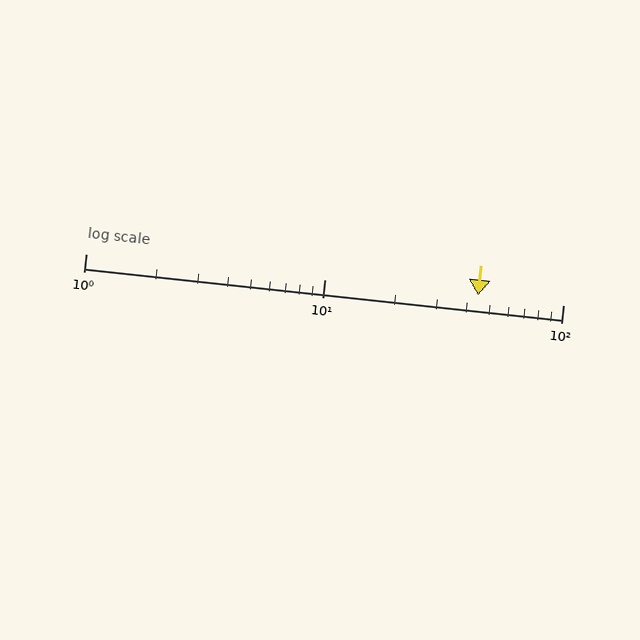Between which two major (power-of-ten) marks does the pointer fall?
The pointer is between 10 and 100.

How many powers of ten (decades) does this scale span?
The scale spans 2 decades, from 1 to 100.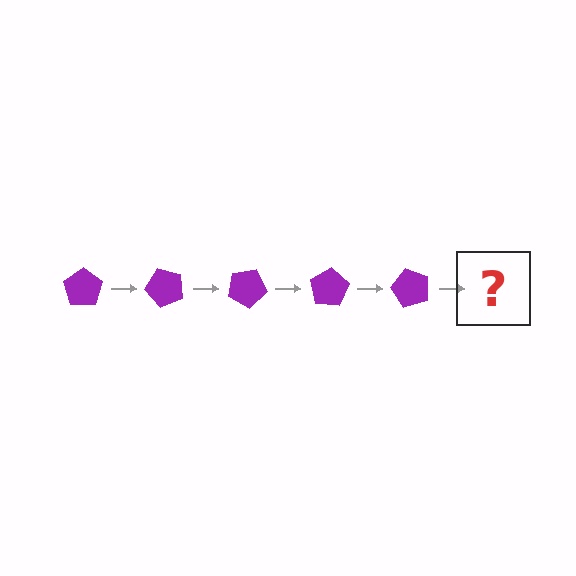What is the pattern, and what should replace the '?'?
The pattern is that the pentagon rotates 50 degrees each step. The '?' should be a purple pentagon rotated 250 degrees.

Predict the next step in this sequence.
The next step is a purple pentagon rotated 250 degrees.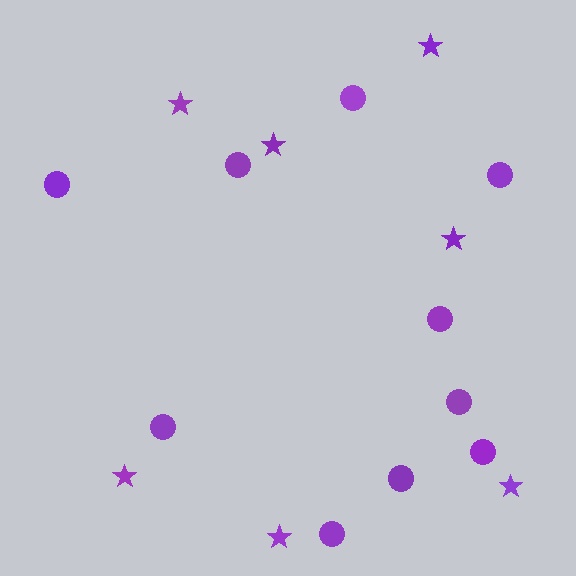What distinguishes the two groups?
There are 2 groups: one group of stars (7) and one group of circles (10).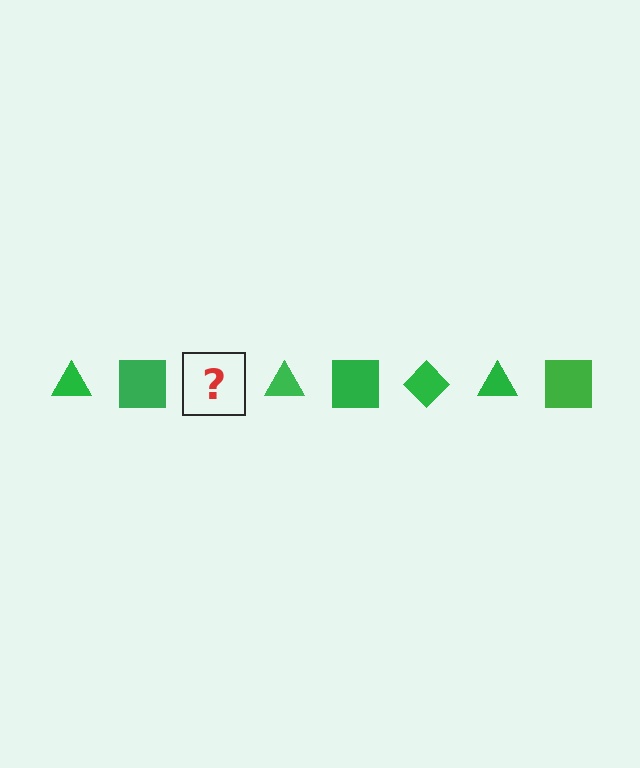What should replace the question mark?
The question mark should be replaced with a green diamond.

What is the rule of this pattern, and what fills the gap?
The rule is that the pattern cycles through triangle, square, diamond shapes in green. The gap should be filled with a green diamond.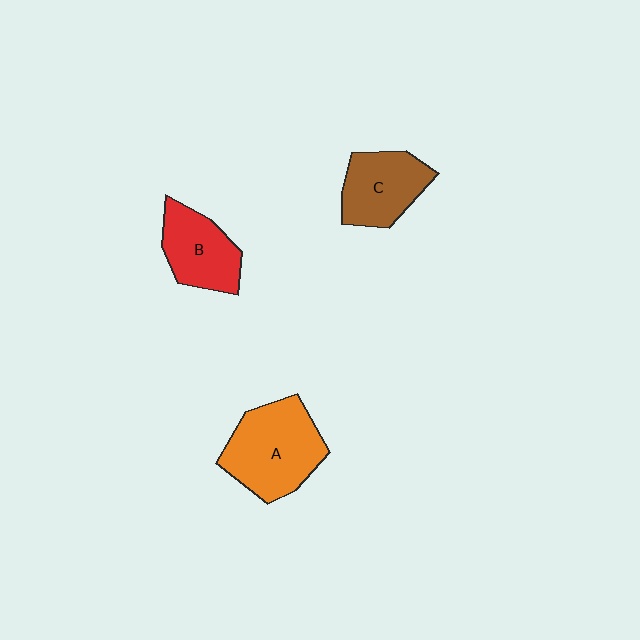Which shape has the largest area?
Shape A (orange).